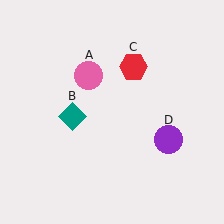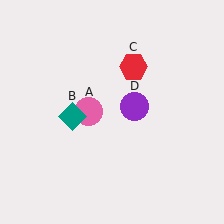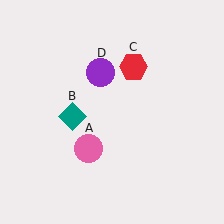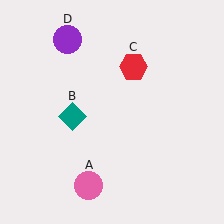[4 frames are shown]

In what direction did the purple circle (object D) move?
The purple circle (object D) moved up and to the left.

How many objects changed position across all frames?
2 objects changed position: pink circle (object A), purple circle (object D).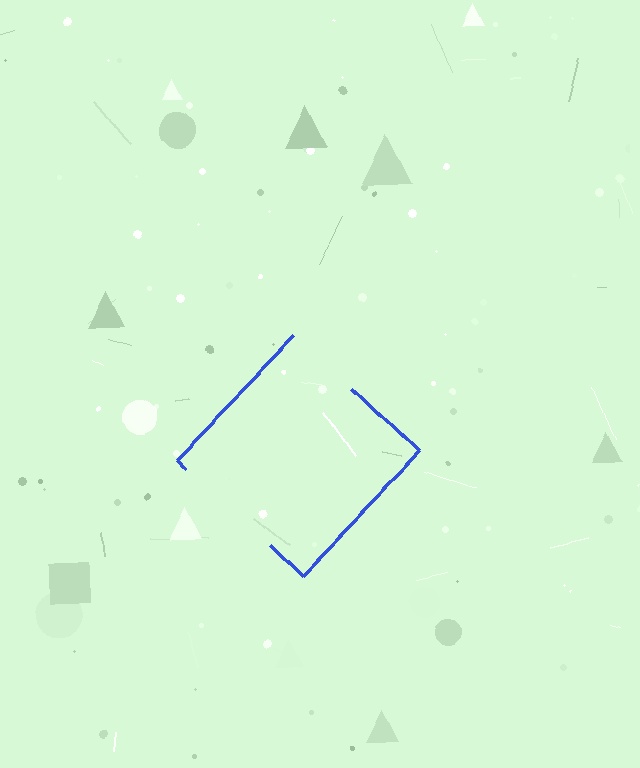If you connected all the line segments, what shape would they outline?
They would outline a diamond.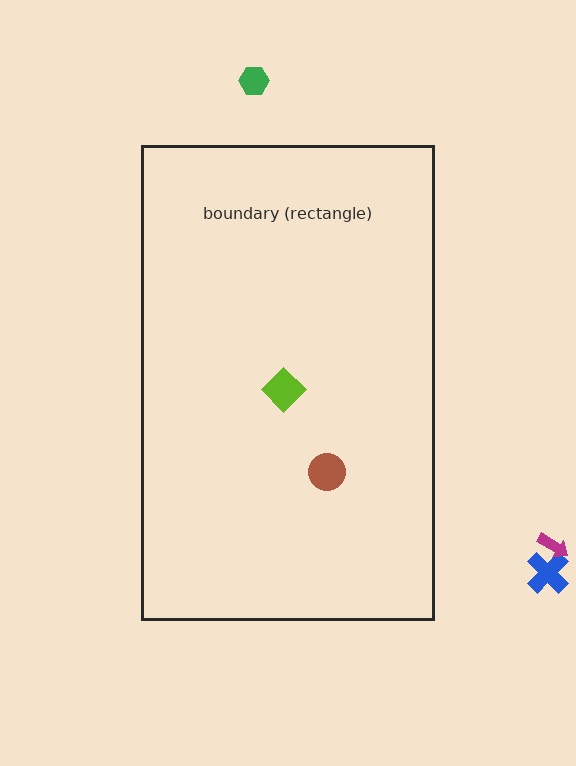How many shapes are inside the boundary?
2 inside, 3 outside.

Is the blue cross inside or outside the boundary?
Outside.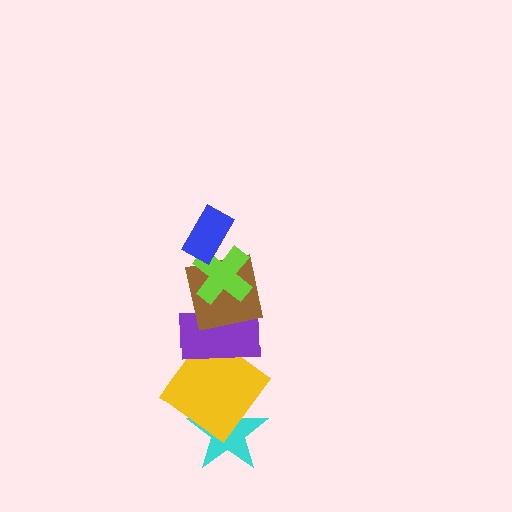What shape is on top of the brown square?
The lime cross is on top of the brown square.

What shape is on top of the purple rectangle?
The brown square is on top of the purple rectangle.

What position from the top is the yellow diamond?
The yellow diamond is 5th from the top.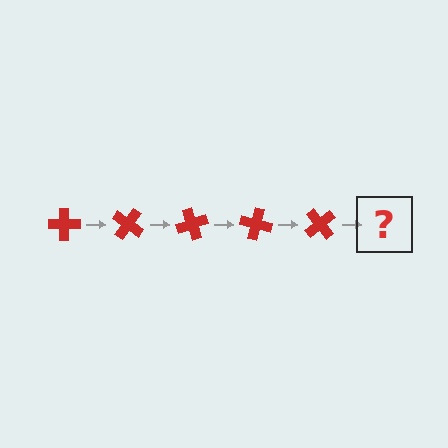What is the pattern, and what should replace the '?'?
The pattern is that the cross rotates 35 degrees each step. The '?' should be a red cross rotated 175 degrees.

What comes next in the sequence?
The next element should be a red cross rotated 175 degrees.